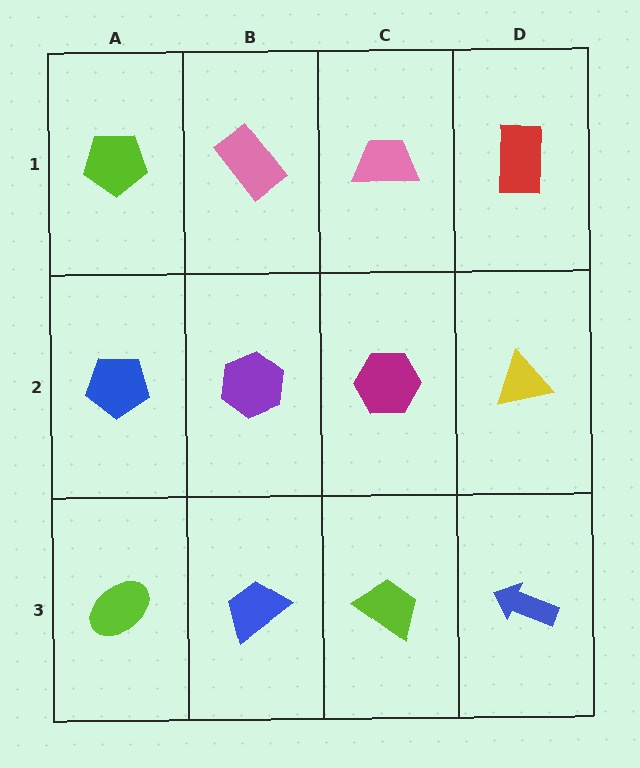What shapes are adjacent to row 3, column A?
A blue pentagon (row 2, column A), a blue trapezoid (row 3, column B).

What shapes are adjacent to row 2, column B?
A pink rectangle (row 1, column B), a blue trapezoid (row 3, column B), a blue pentagon (row 2, column A), a magenta hexagon (row 2, column C).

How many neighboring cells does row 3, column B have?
3.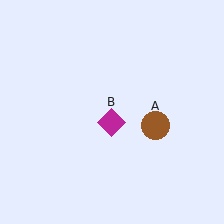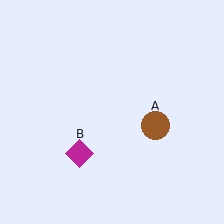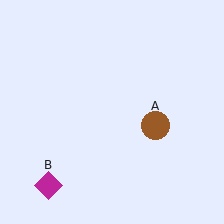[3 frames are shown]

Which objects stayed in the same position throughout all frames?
Brown circle (object A) remained stationary.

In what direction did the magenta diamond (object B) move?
The magenta diamond (object B) moved down and to the left.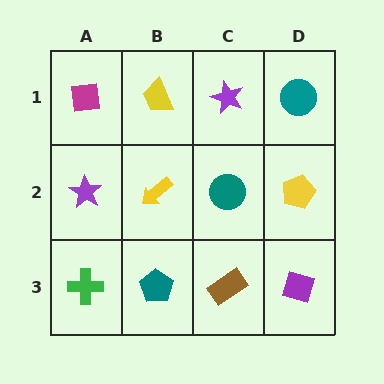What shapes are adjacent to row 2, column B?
A yellow trapezoid (row 1, column B), a teal pentagon (row 3, column B), a purple star (row 2, column A), a teal circle (row 2, column C).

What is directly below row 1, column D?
A yellow pentagon.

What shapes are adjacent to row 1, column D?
A yellow pentagon (row 2, column D), a purple star (row 1, column C).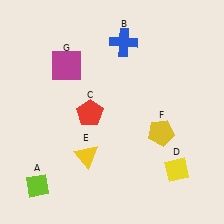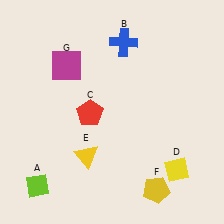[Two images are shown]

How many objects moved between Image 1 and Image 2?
1 object moved between the two images.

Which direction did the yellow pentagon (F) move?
The yellow pentagon (F) moved down.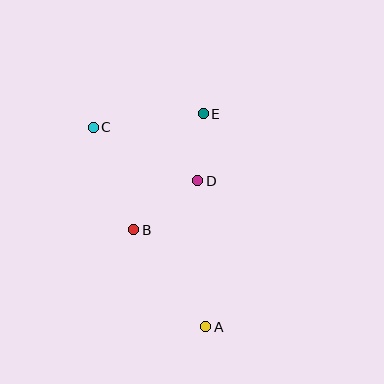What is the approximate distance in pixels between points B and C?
The distance between B and C is approximately 110 pixels.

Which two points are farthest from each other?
Points A and C are farthest from each other.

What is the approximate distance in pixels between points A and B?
The distance between A and B is approximately 121 pixels.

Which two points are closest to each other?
Points D and E are closest to each other.